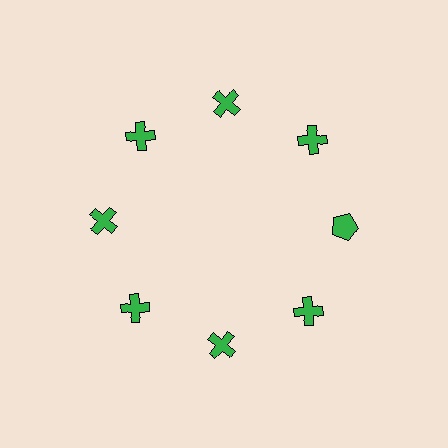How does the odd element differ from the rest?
It has a different shape: pentagon instead of cross.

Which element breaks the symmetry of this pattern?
The green pentagon at roughly the 3 o'clock position breaks the symmetry. All other shapes are green crosses.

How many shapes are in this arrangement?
There are 8 shapes arranged in a ring pattern.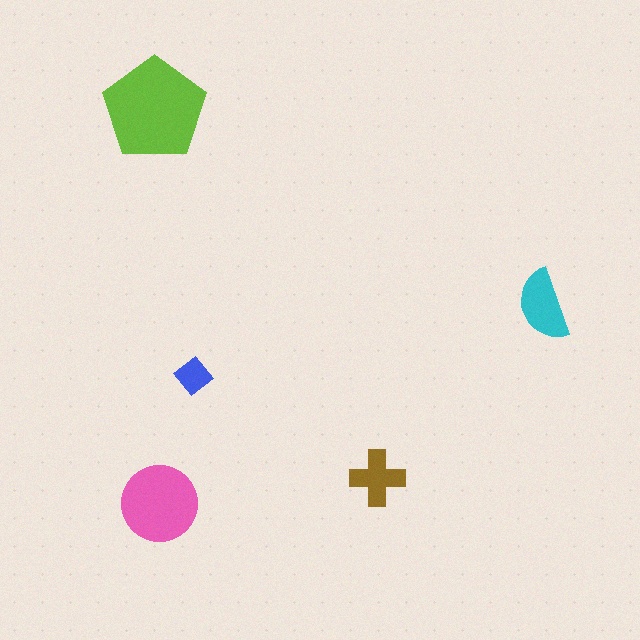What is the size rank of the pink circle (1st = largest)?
2nd.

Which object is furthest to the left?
The lime pentagon is leftmost.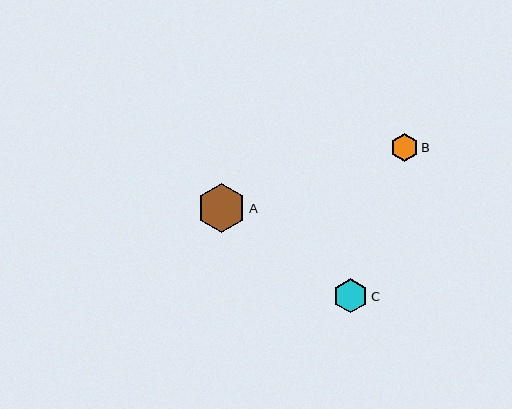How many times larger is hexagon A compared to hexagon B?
Hexagon A is approximately 1.8 times the size of hexagon B.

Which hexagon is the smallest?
Hexagon B is the smallest with a size of approximately 27 pixels.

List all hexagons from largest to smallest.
From largest to smallest: A, C, B.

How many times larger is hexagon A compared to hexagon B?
Hexagon A is approximately 1.8 times the size of hexagon B.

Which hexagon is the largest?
Hexagon A is the largest with a size of approximately 49 pixels.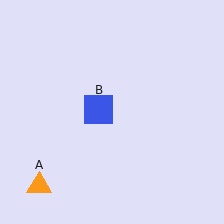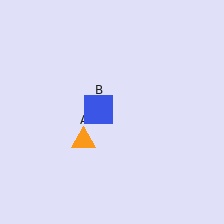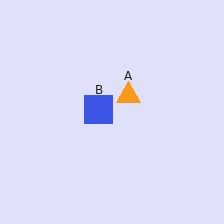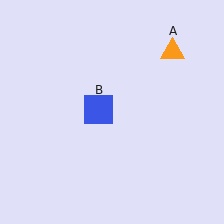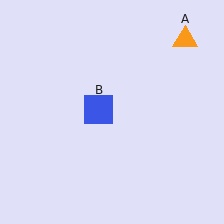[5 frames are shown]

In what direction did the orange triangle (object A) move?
The orange triangle (object A) moved up and to the right.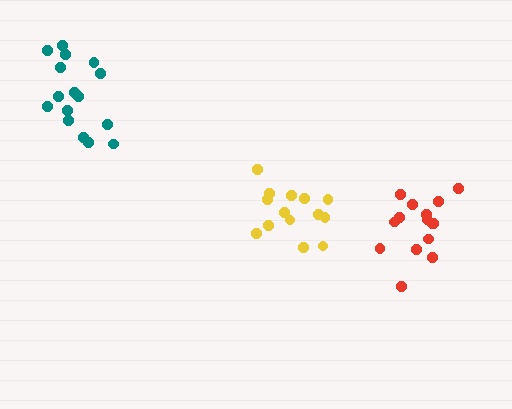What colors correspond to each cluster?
The clusters are colored: teal, red, yellow.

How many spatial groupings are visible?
There are 3 spatial groupings.